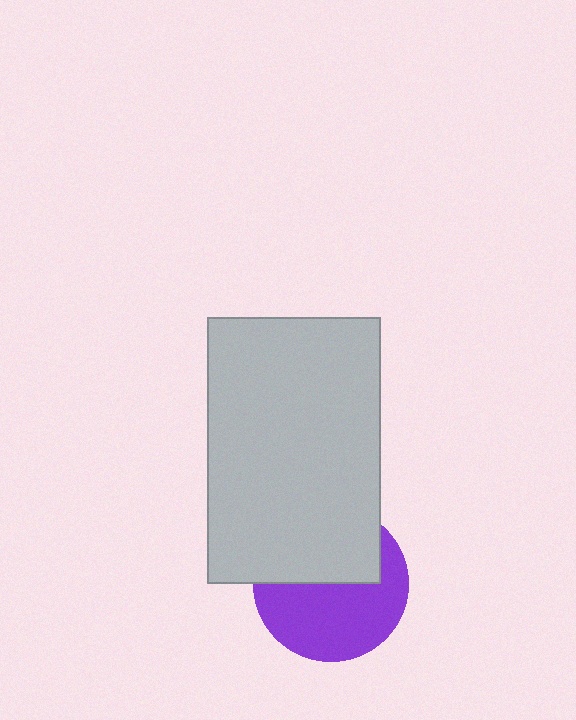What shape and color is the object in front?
The object in front is a light gray rectangle.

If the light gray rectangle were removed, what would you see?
You would see the complete purple circle.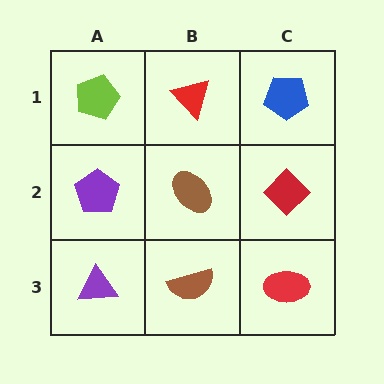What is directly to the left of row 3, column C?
A brown semicircle.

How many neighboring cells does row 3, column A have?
2.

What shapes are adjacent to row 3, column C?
A red diamond (row 2, column C), a brown semicircle (row 3, column B).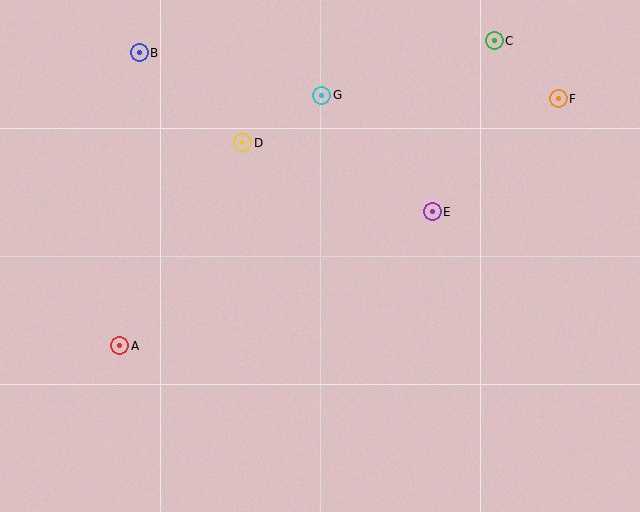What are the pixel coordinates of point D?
Point D is at (243, 143).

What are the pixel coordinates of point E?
Point E is at (432, 212).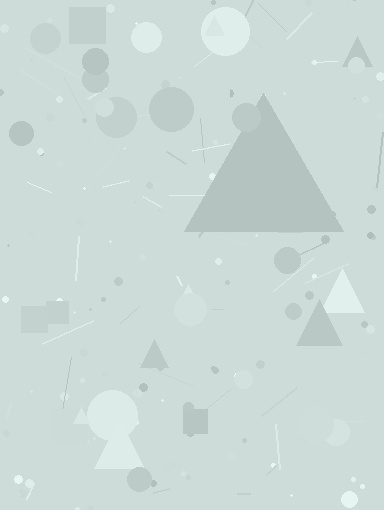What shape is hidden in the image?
A triangle is hidden in the image.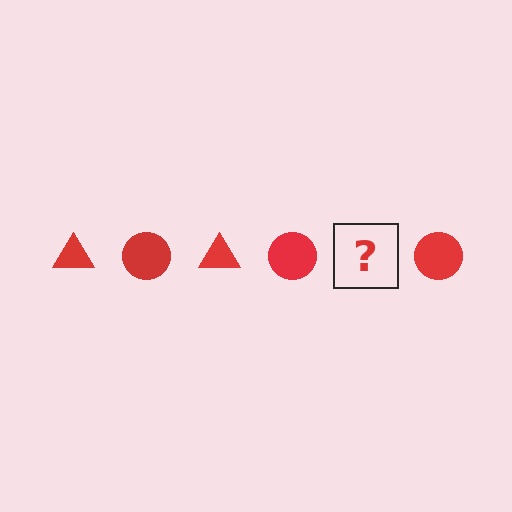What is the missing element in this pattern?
The missing element is a red triangle.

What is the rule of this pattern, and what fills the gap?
The rule is that the pattern cycles through triangle, circle shapes in red. The gap should be filled with a red triangle.